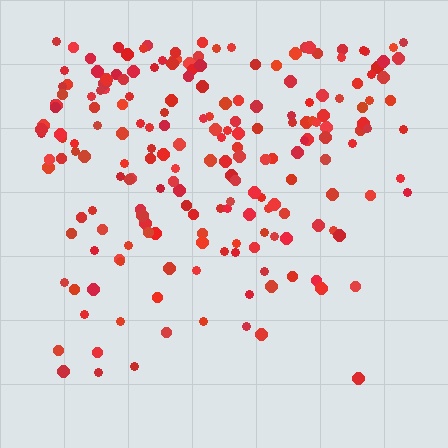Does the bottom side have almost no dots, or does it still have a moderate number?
Still a moderate number, just noticeably fewer than the top.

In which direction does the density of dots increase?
From bottom to top, with the top side densest.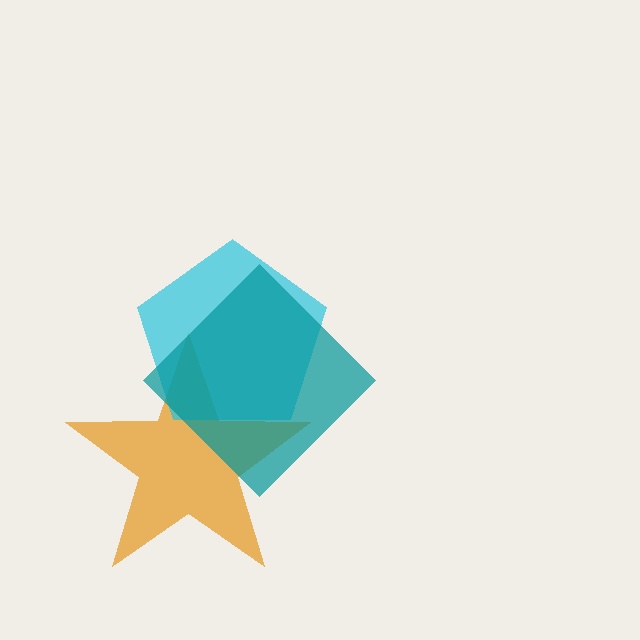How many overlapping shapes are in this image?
There are 3 overlapping shapes in the image.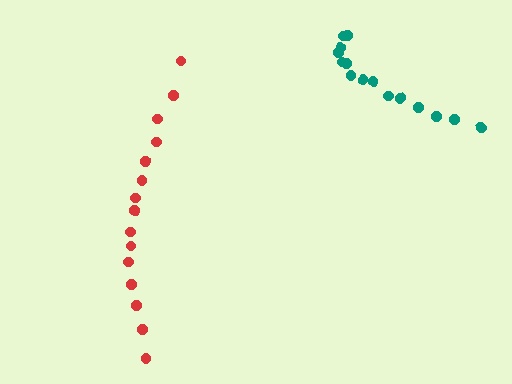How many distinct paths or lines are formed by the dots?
There are 2 distinct paths.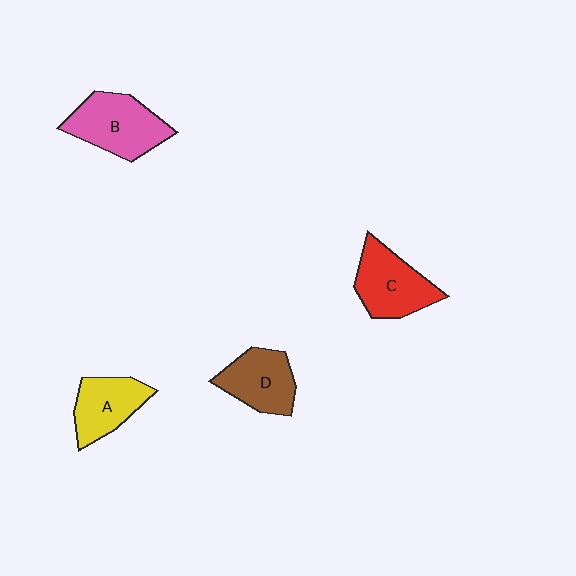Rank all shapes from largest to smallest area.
From largest to smallest: B (pink), C (red), D (brown), A (yellow).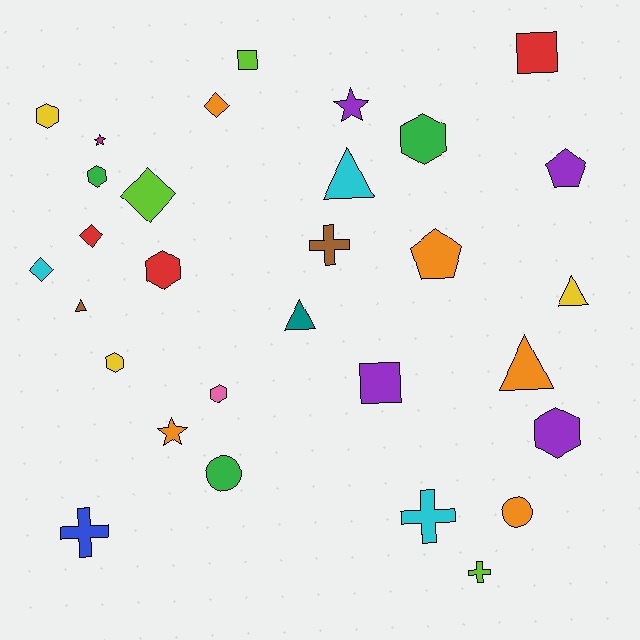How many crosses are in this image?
There are 4 crosses.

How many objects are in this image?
There are 30 objects.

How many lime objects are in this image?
There are 3 lime objects.